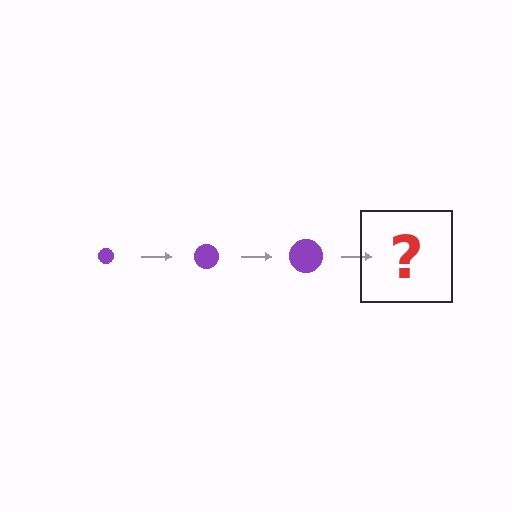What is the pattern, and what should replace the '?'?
The pattern is that the circle gets progressively larger each step. The '?' should be a purple circle, larger than the previous one.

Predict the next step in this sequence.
The next step is a purple circle, larger than the previous one.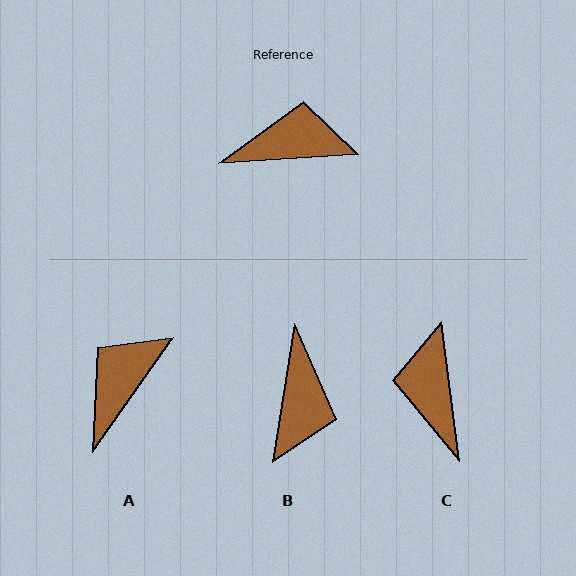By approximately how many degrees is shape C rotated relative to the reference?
Approximately 94 degrees counter-clockwise.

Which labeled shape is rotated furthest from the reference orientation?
B, about 103 degrees away.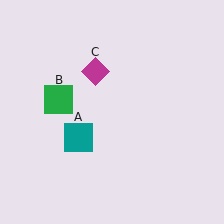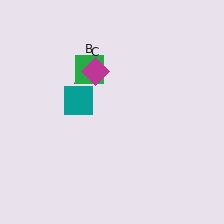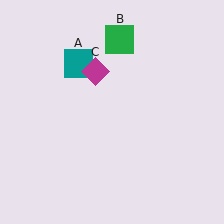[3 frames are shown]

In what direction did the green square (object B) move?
The green square (object B) moved up and to the right.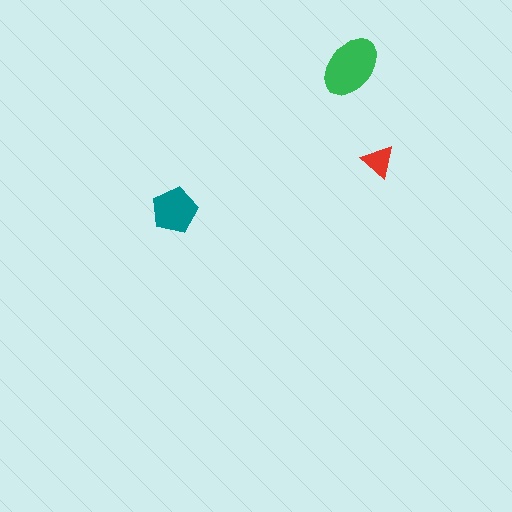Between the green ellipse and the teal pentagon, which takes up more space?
The green ellipse.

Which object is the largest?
The green ellipse.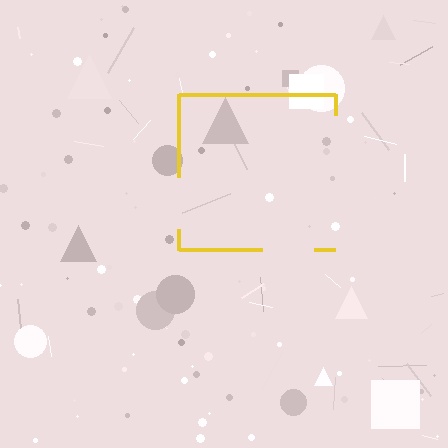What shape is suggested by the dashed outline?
The dashed outline suggests a square.